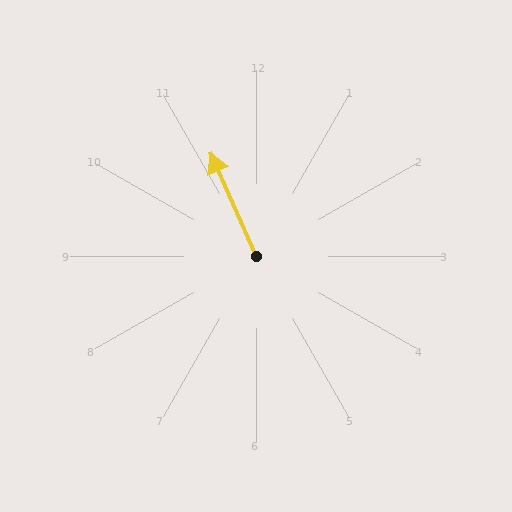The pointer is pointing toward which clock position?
Roughly 11 o'clock.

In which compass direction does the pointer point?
Northwest.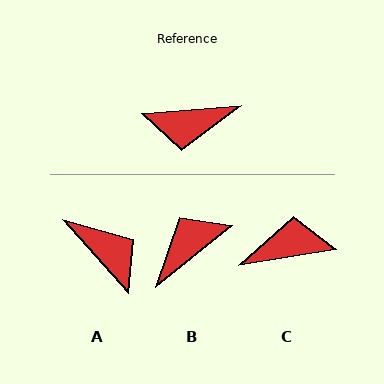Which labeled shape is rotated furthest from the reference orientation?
C, about 175 degrees away.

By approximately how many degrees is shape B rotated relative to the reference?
Approximately 145 degrees clockwise.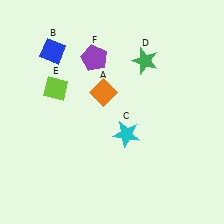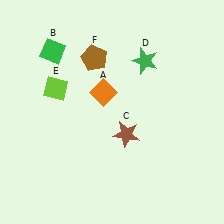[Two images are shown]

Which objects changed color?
B changed from blue to green. C changed from cyan to brown. F changed from purple to brown.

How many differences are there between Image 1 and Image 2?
There are 3 differences between the two images.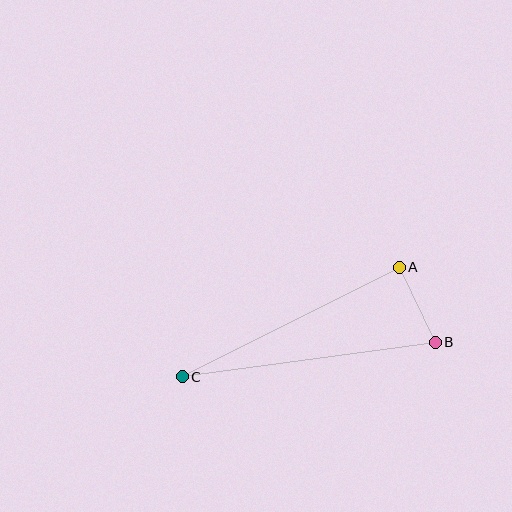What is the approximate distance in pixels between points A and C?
The distance between A and C is approximately 243 pixels.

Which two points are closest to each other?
Points A and B are closest to each other.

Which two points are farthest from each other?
Points B and C are farthest from each other.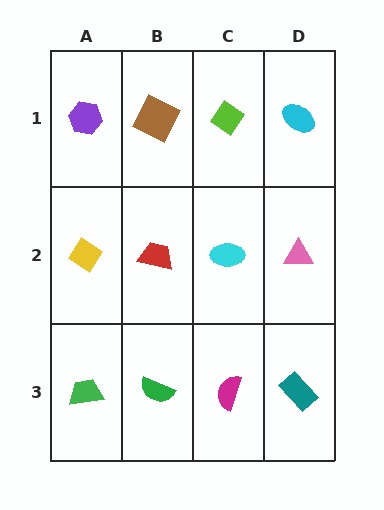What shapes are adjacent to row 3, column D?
A pink triangle (row 2, column D), a magenta semicircle (row 3, column C).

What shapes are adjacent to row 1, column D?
A pink triangle (row 2, column D), a lime diamond (row 1, column C).